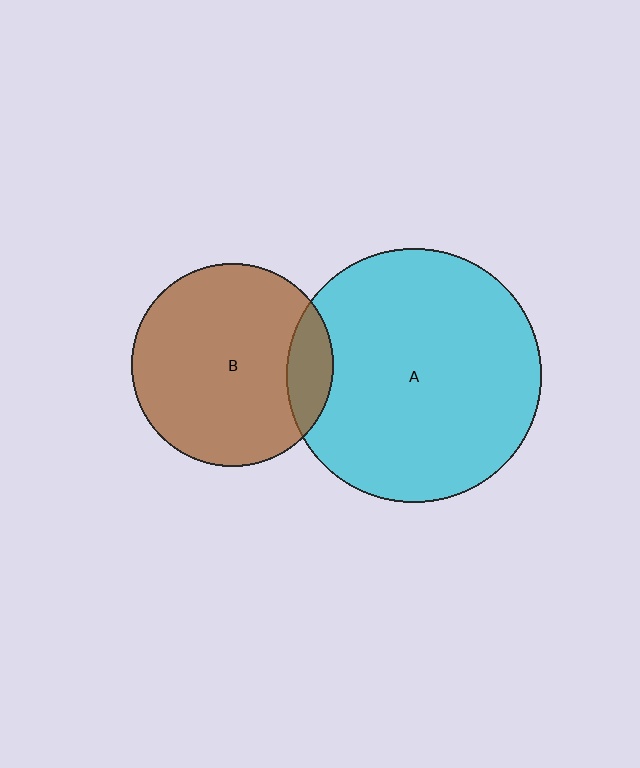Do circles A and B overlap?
Yes.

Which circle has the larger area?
Circle A (cyan).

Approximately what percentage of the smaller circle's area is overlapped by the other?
Approximately 15%.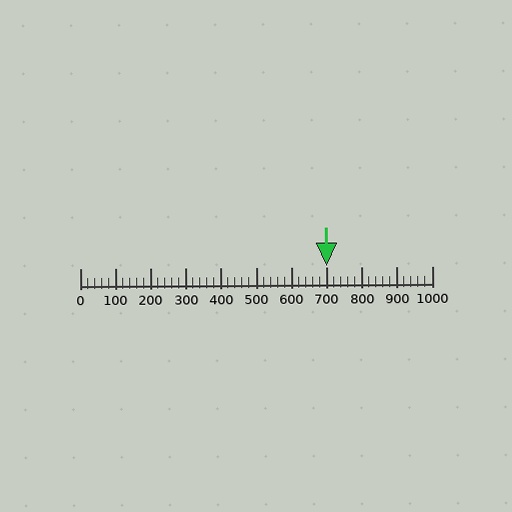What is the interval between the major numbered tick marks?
The major tick marks are spaced 100 units apart.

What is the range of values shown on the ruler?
The ruler shows values from 0 to 1000.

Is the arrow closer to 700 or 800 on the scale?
The arrow is closer to 700.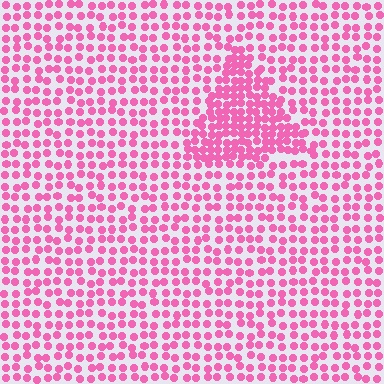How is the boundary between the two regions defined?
The boundary is defined by a change in element density (approximately 1.9x ratio). All elements are the same color, size, and shape.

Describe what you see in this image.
The image contains small pink elements arranged at two different densities. A triangle-shaped region is visible where the elements are more densely packed than the surrounding area.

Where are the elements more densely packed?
The elements are more densely packed inside the triangle boundary.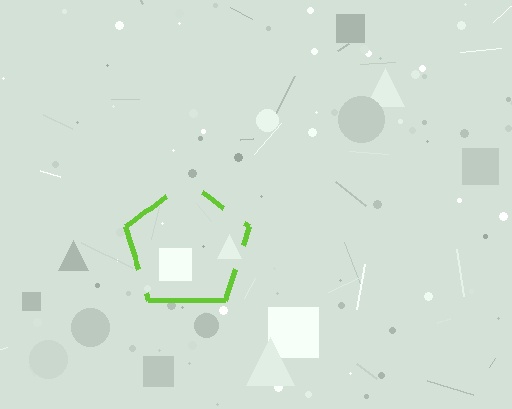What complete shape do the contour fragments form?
The contour fragments form a pentagon.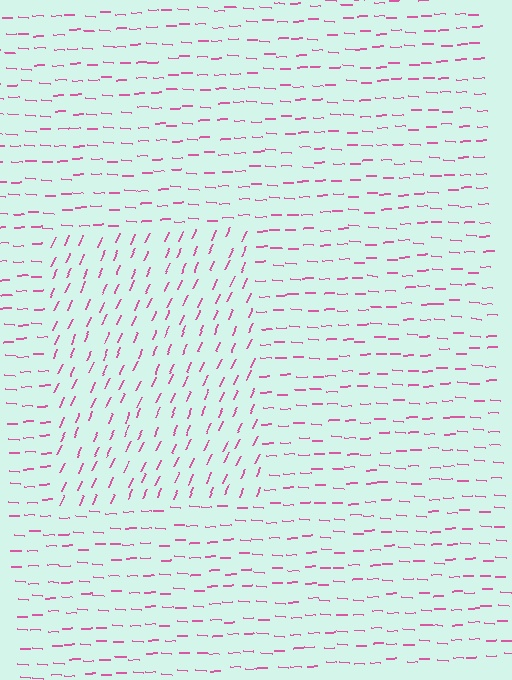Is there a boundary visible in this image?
Yes, there is a texture boundary formed by a change in line orientation.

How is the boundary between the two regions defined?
The boundary is defined purely by a change in line orientation (approximately 67 degrees difference). All lines are the same color and thickness.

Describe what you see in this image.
The image is filled with small pink line segments. A rectangle region in the image has lines oriented differently from the surrounding lines, creating a visible texture boundary.